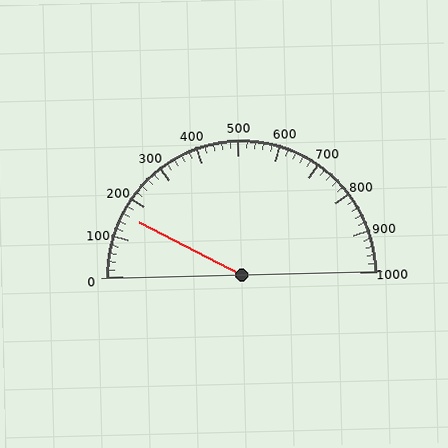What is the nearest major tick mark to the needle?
The nearest major tick mark is 200.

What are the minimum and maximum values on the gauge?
The gauge ranges from 0 to 1000.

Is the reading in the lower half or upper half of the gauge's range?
The reading is in the lower half of the range (0 to 1000).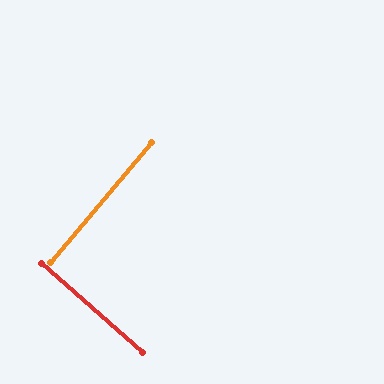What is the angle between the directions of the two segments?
Approximately 89 degrees.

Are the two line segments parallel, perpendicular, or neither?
Perpendicular — they meet at approximately 89°.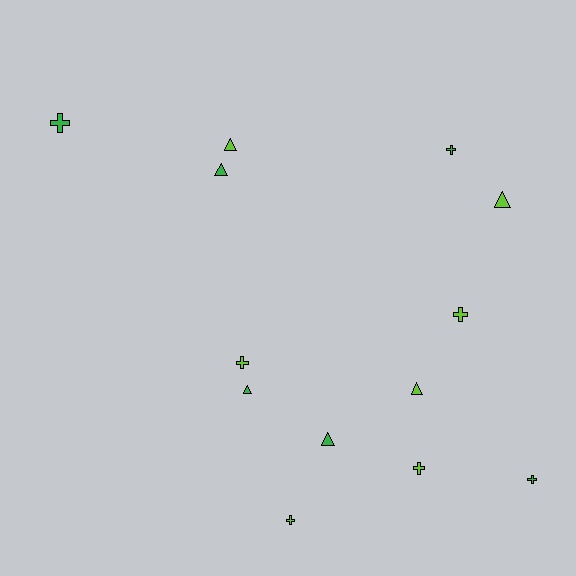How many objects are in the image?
There are 13 objects.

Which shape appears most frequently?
Cross, with 7 objects.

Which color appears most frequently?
Lime, with 7 objects.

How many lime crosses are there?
There are 4 lime crosses.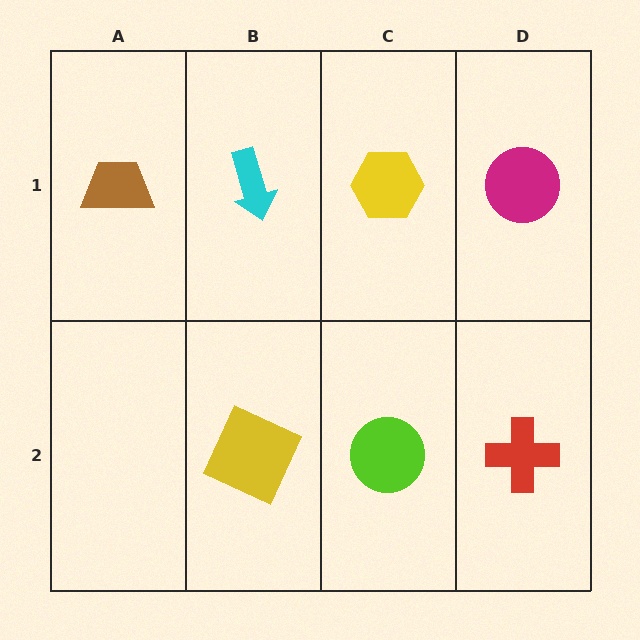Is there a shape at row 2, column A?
No, that cell is empty.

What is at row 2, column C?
A lime circle.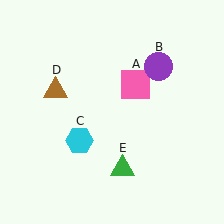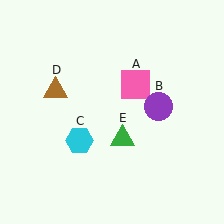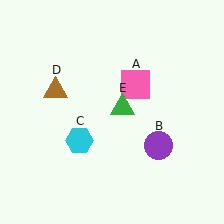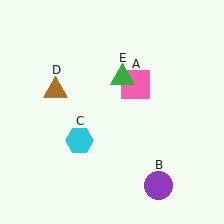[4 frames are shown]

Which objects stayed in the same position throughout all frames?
Pink square (object A) and cyan hexagon (object C) and brown triangle (object D) remained stationary.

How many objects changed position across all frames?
2 objects changed position: purple circle (object B), green triangle (object E).